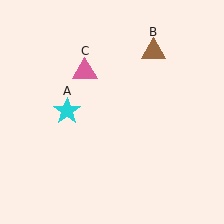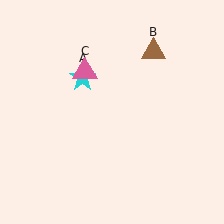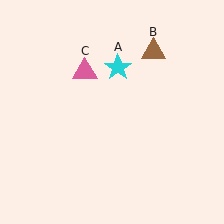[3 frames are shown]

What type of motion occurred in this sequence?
The cyan star (object A) rotated clockwise around the center of the scene.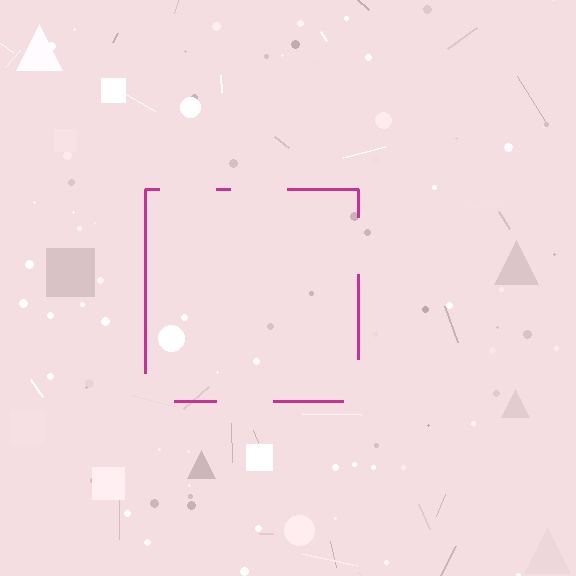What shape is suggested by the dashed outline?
The dashed outline suggests a square.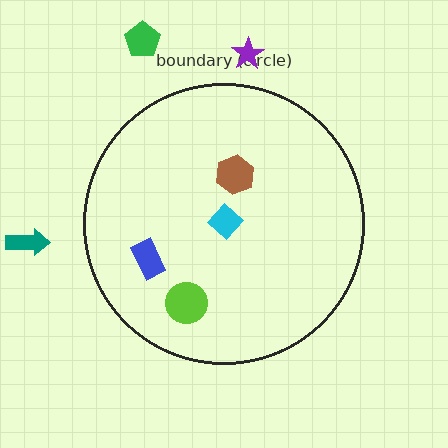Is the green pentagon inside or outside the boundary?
Outside.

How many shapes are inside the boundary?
4 inside, 3 outside.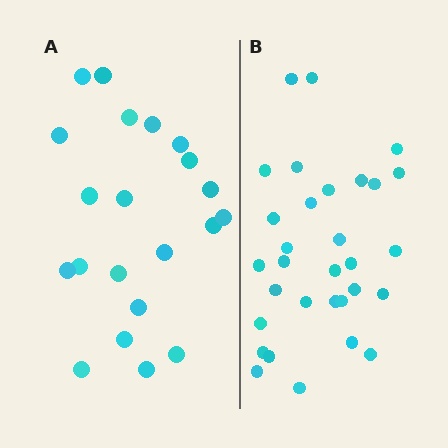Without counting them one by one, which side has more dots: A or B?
Region B (the right region) has more dots.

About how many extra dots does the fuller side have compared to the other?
Region B has roughly 10 or so more dots than region A.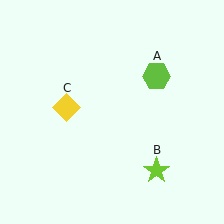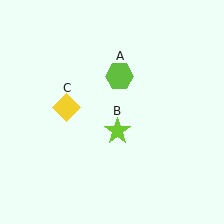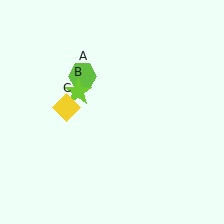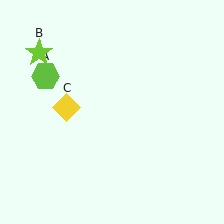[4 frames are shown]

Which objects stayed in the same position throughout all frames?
Yellow diamond (object C) remained stationary.